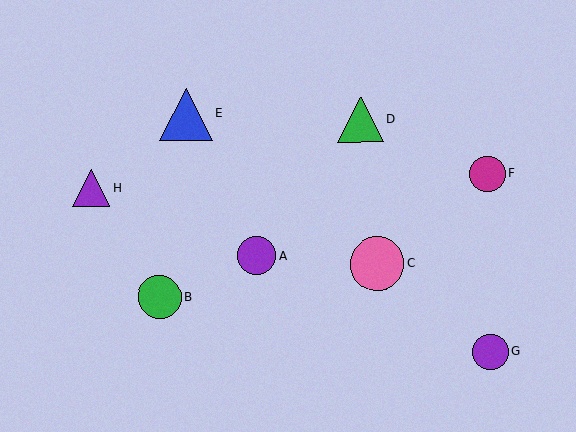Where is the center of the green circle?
The center of the green circle is at (159, 297).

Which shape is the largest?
The pink circle (labeled C) is the largest.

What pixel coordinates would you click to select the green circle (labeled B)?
Click at (159, 297) to select the green circle B.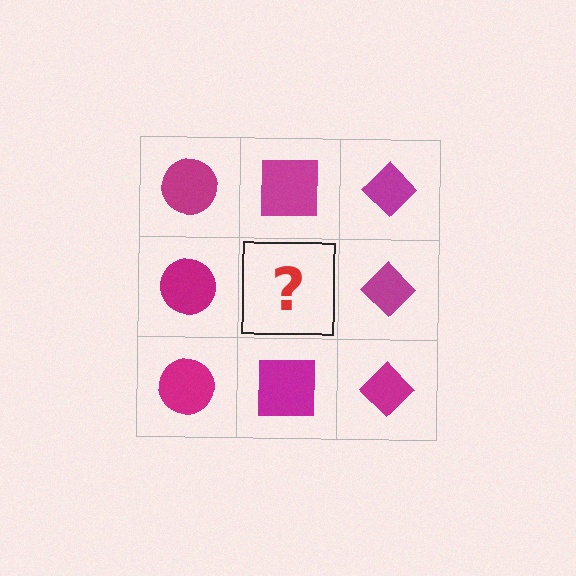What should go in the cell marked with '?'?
The missing cell should contain a magenta square.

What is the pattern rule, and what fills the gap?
The rule is that each column has a consistent shape. The gap should be filled with a magenta square.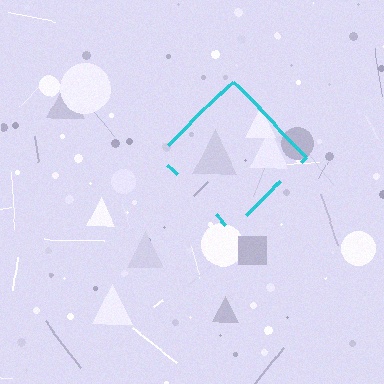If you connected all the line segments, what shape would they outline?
They would outline a diamond.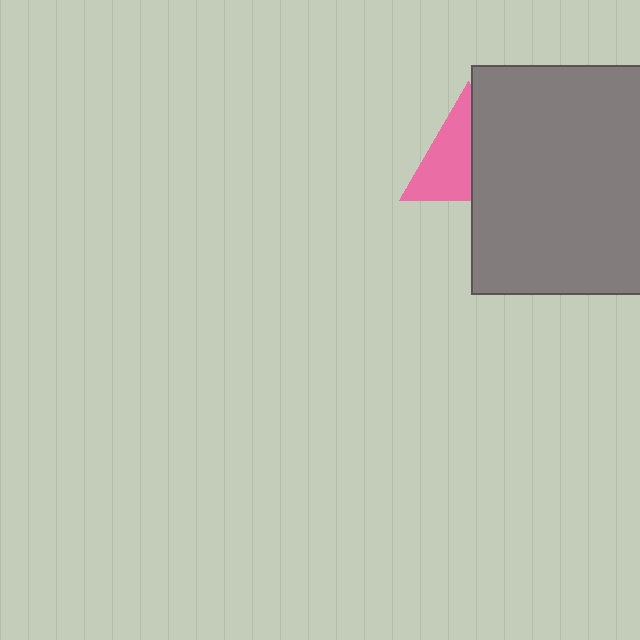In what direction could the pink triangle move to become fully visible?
The pink triangle could move left. That would shift it out from behind the gray square entirely.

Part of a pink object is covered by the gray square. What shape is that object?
It is a triangle.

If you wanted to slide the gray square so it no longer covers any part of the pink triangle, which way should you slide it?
Slide it right — that is the most direct way to separate the two shapes.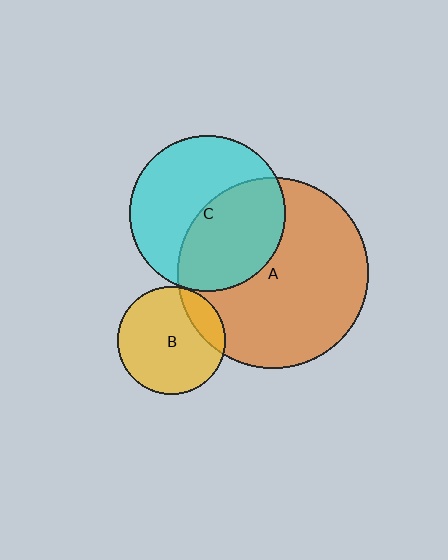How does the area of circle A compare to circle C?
Approximately 1.5 times.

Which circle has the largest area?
Circle A (orange).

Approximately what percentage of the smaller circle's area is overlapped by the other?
Approximately 45%.